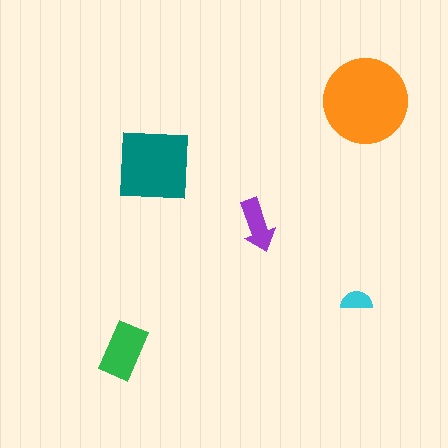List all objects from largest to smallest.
The orange circle, the teal square, the green rectangle, the purple arrow, the cyan semicircle.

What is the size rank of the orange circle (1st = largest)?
1st.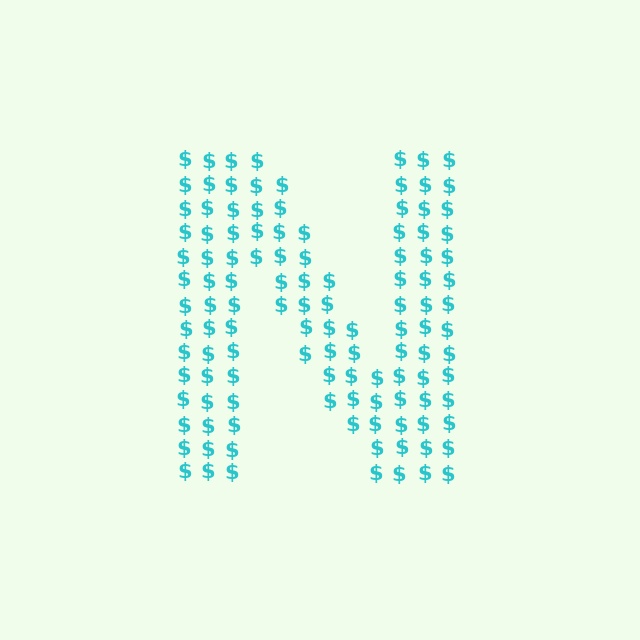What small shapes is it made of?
It is made of small dollar signs.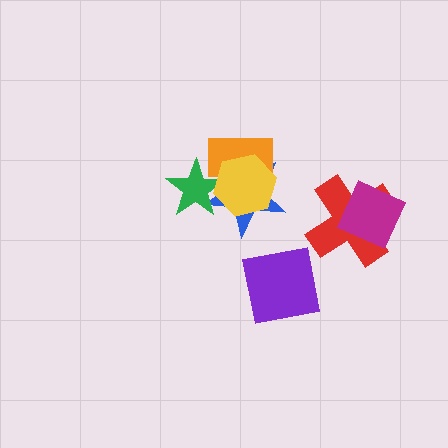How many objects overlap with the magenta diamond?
1 object overlaps with the magenta diamond.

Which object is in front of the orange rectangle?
The yellow hexagon is in front of the orange rectangle.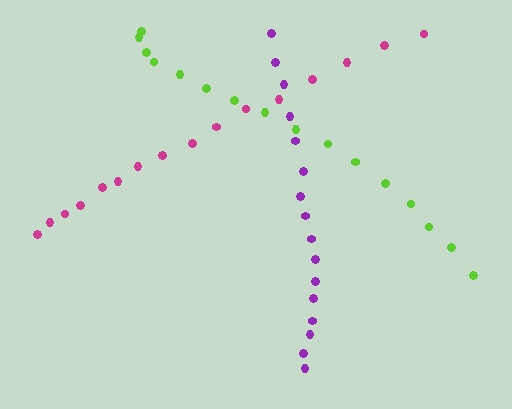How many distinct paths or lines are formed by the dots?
There are 3 distinct paths.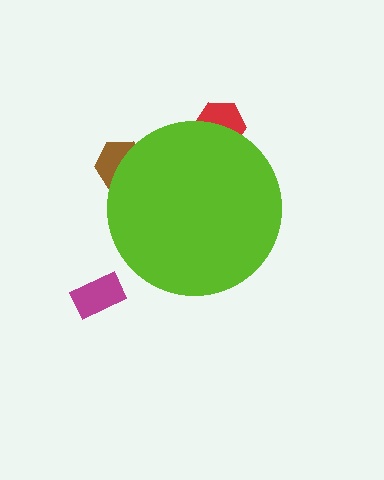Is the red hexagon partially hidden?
Yes, the red hexagon is partially hidden behind the lime circle.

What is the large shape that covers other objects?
A lime circle.